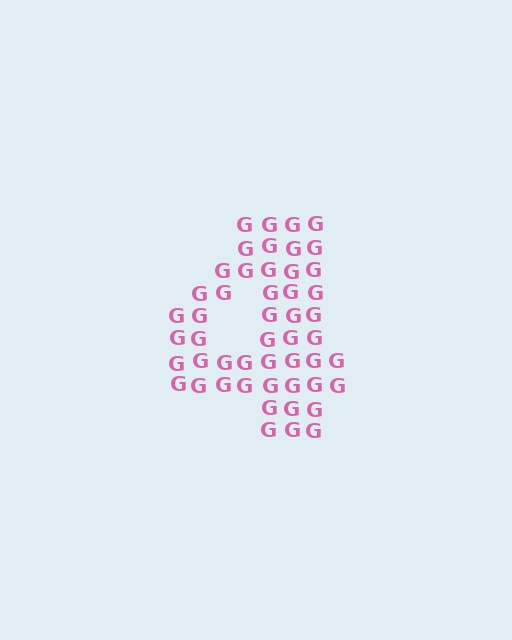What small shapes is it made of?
It is made of small letter G's.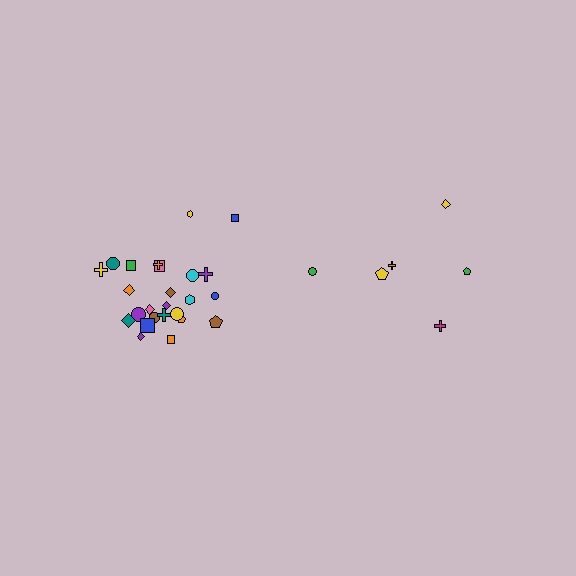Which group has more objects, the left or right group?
The left group.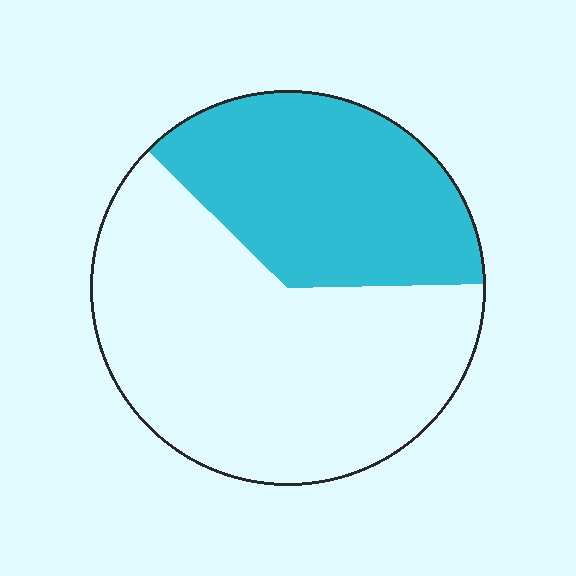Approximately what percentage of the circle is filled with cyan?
Approximately 35%.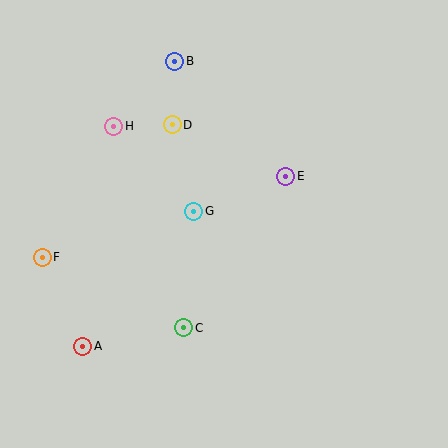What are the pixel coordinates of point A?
Point A is at (83, 346).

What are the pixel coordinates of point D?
Point D is at (172, 125).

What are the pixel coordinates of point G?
Point G is at (194, 211).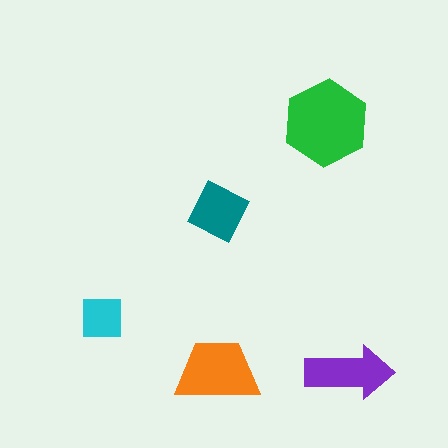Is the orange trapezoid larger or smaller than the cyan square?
Larger.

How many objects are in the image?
There are 5 objects in the image.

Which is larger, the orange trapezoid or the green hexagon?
The green hexagon.